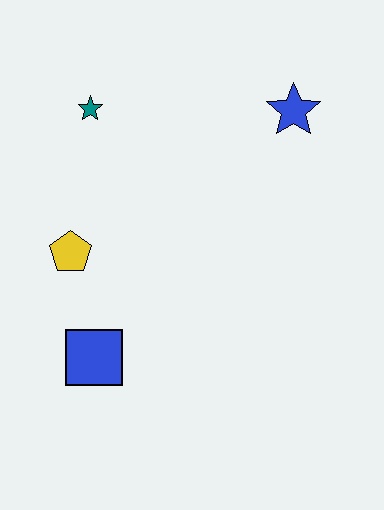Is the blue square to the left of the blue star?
Yes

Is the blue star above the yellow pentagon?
Yes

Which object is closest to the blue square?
The yellow pentagon is closest to the blue square.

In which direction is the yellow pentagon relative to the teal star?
The yellow pentagon is below the teal star.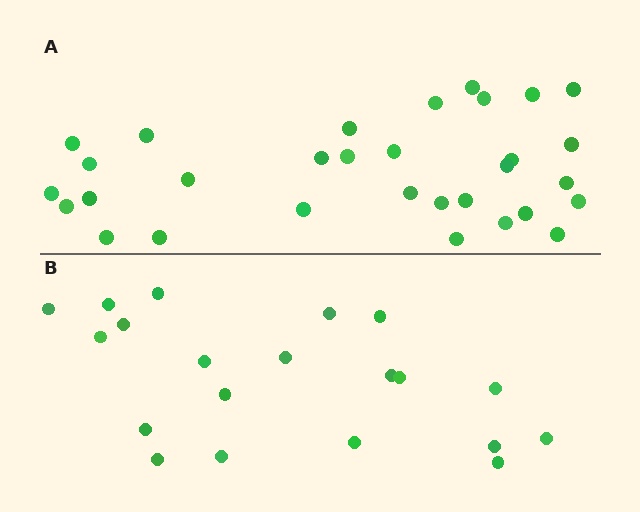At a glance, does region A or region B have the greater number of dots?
Region A (the top region) has more dots.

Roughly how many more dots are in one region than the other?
Region A has roughly 12 or so more dots than region B.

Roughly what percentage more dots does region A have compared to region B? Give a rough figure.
About 55% more.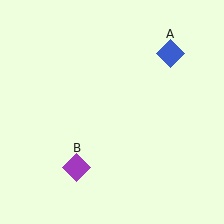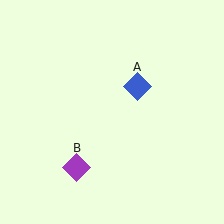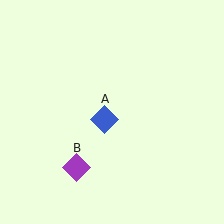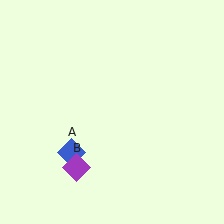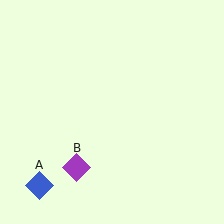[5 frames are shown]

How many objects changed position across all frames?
1 object changed position: blue diamond (object A).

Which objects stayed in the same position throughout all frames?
Purple diamond (object B) remained stationary.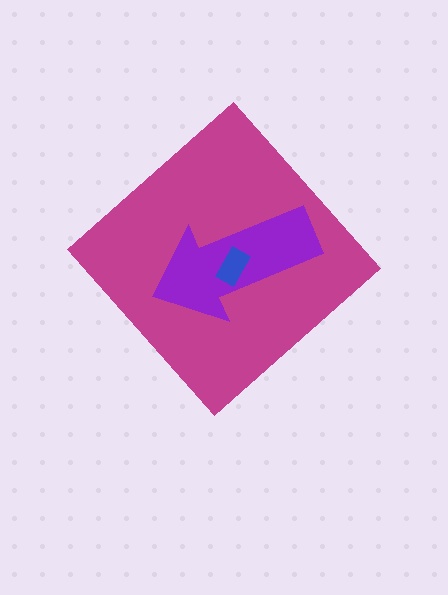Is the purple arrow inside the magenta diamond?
Yes.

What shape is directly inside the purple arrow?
The blue rectangle.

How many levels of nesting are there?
3.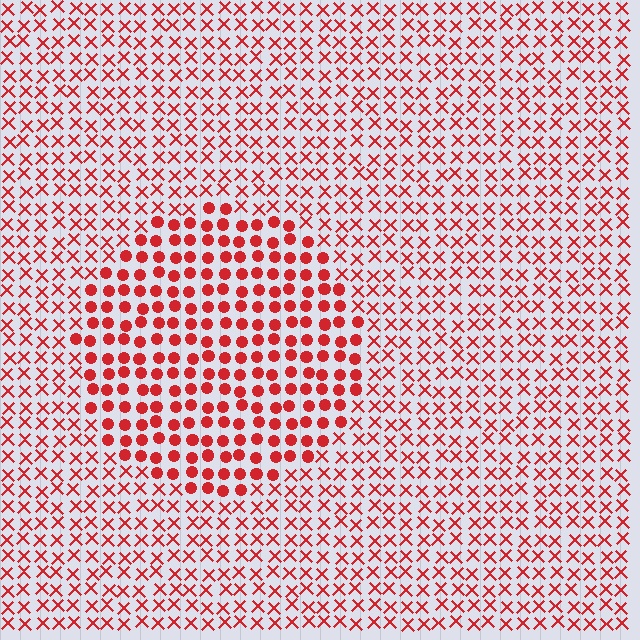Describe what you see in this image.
The image is filled with small red elements arranged in a uniform grid. A circle-shaped region contains circles, while the surrounding area contains X marks. The boundary is defined purely by the change in element shape.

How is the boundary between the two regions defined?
The boundary is defined by a change in element shape: circles inside vs. X marks outside. All elements share the same color and spacing.